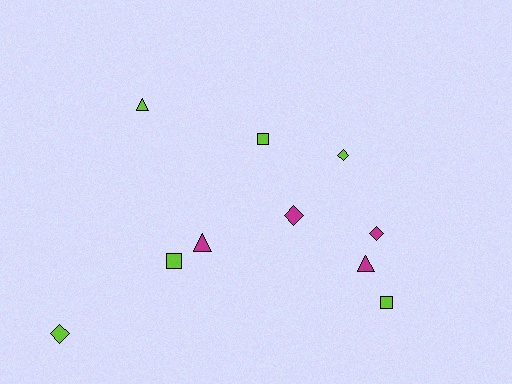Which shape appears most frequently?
Diamond, with 4 objects.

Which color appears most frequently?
Lime, with 6 objects.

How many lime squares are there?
There are 3 lime squares.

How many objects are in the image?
There are 10 objects.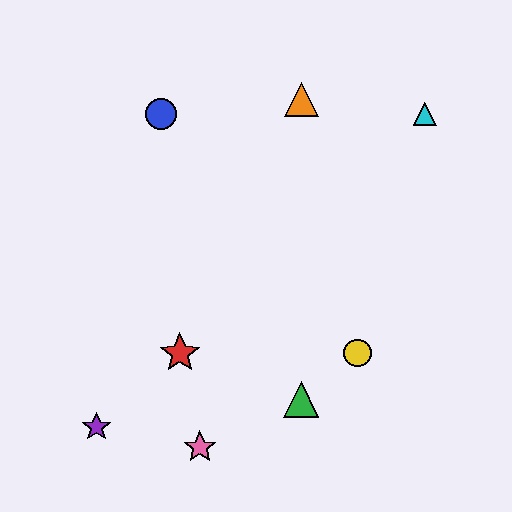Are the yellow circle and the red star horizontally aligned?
Yes, both are at y≈353.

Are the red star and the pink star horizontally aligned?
No, the red star is at y≈353 and the pink star is at y≈447.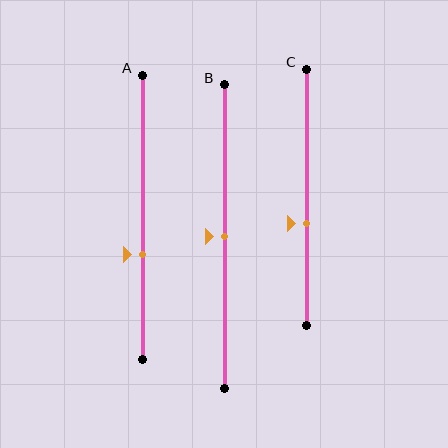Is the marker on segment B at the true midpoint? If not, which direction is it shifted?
Yes, the marker on segment B is at the true midpoint.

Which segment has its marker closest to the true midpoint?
Segment B has its marker closest to the true midpoint.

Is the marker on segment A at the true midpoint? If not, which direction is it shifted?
No, the marker on segment A is shifted downward by about 13% of the segment length.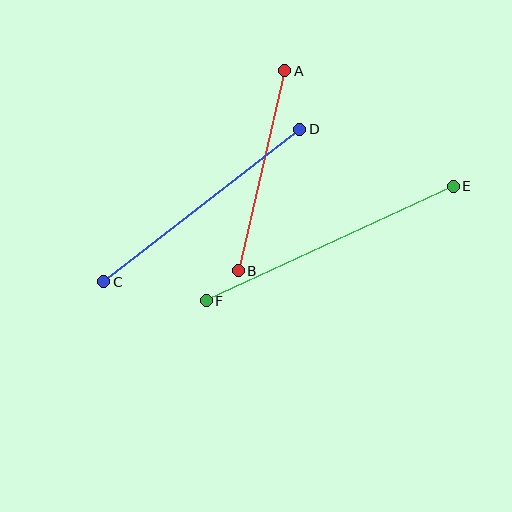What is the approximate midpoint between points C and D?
The midpoint is at approximately (202, 205) pixels.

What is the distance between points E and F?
The distance is approximately 272 pixels.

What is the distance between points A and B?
The distance is approximately 205 pixels.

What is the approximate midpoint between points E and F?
The midpoint is at approximately (330, 244) pixels.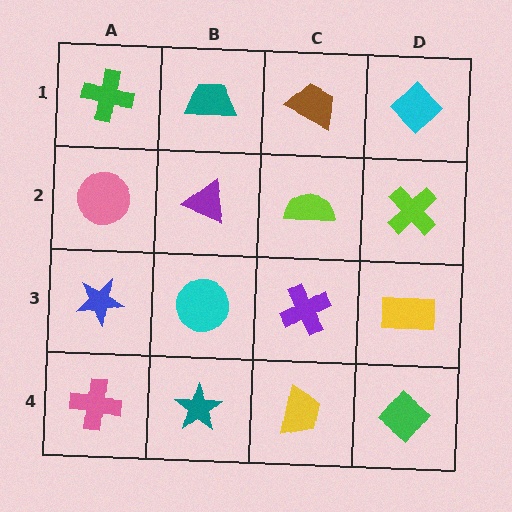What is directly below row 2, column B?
A cyan circle.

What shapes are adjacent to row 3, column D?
A lime cross (row 2, column D), a green diamond (row 4, column D), a purple cross (row 3, column C).